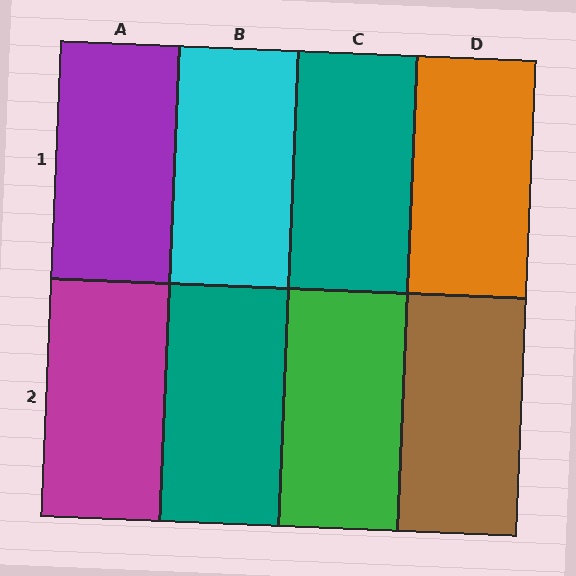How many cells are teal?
2 cells are teal.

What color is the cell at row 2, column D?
Brown.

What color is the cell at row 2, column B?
Teal.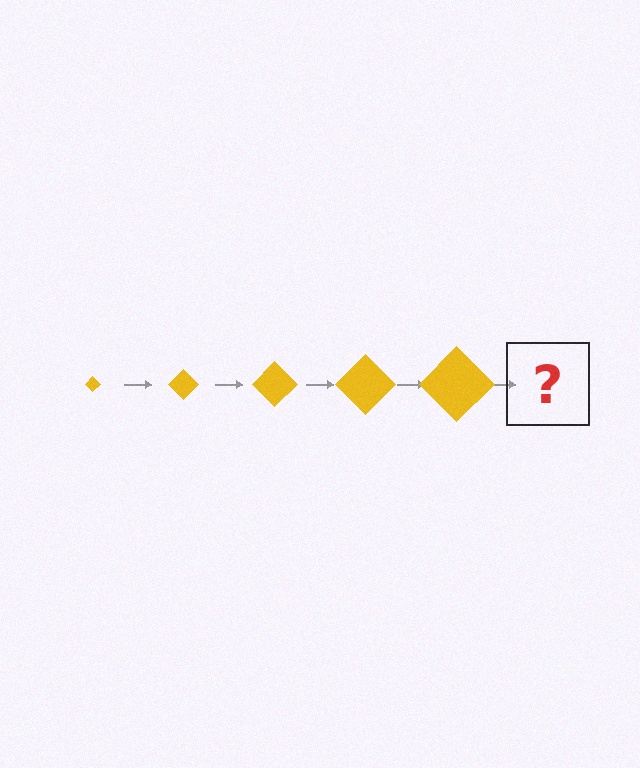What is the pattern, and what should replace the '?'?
The pattern is that the diamond gets progressively larger each step. The '?' should be a yellow diamond, larger than the previous one.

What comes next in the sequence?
The next element should be a yellow diamond, larger than the previous one.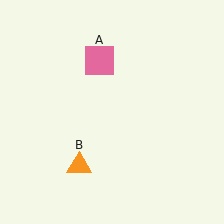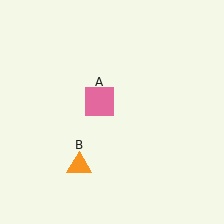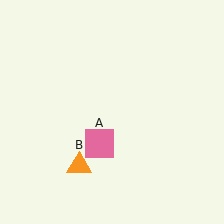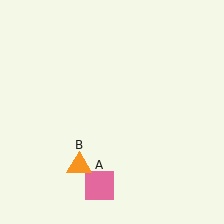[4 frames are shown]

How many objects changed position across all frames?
1 object changed position: pink square (object A).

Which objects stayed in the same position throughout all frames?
Orange triangle (object B) remained stationary.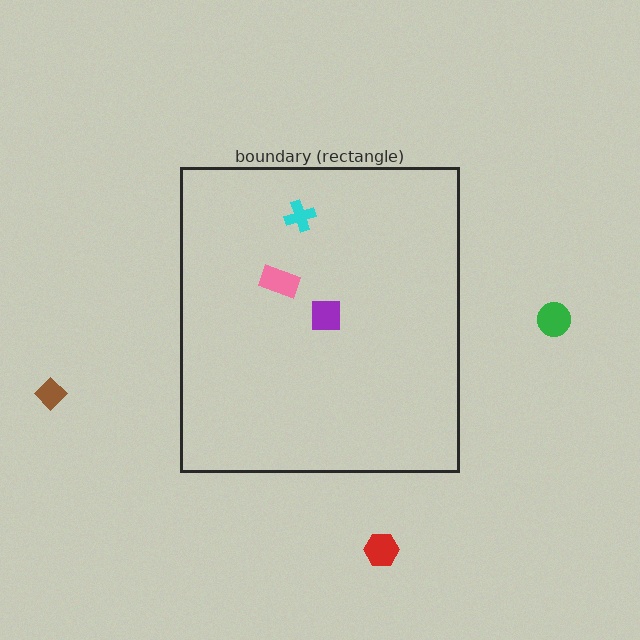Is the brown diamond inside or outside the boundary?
Outside.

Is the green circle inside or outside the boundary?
Outside.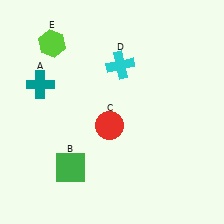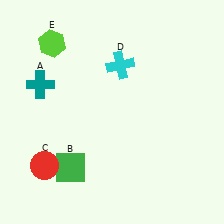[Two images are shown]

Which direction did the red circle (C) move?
The red circle (C) moved left.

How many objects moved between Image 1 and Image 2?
1 object moved between the two images.